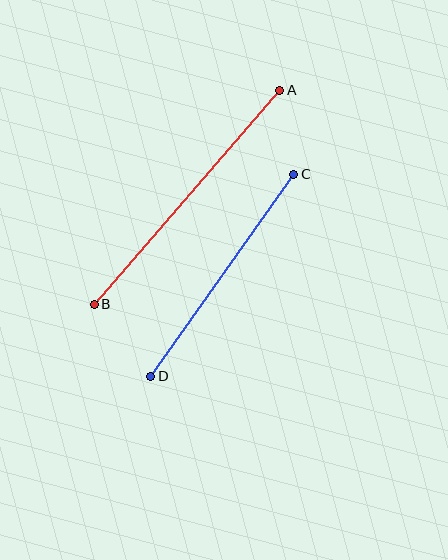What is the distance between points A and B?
The distance is approximately 283 pixels.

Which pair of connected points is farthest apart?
Points A and B are farthest apart.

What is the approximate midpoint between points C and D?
The midpoint is at approximately (222, 275) pixels.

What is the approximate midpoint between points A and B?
The midpoint is at approximately (187, 197) pixels.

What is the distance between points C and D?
The distance is approximately 247 pixels.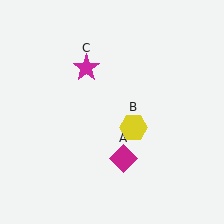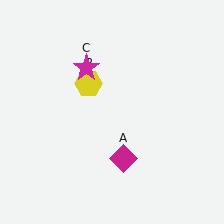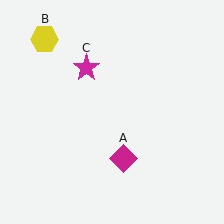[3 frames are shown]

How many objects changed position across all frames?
1 object changed position: yellow hexagon (object B).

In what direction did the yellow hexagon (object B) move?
The yellow hexagon (object B) moved up and to the left.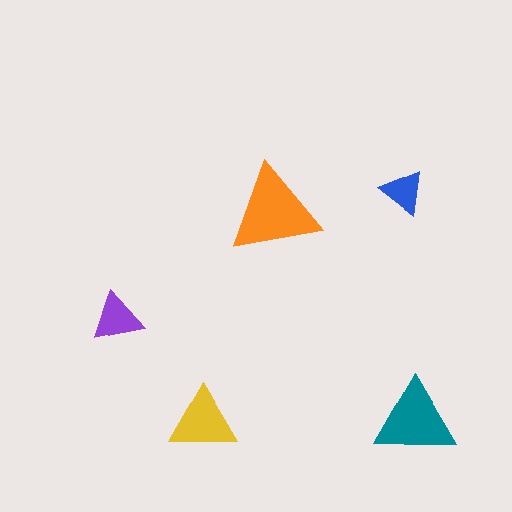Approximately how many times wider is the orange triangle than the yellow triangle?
About 1.5 times wider.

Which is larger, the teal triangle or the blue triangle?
The teal one.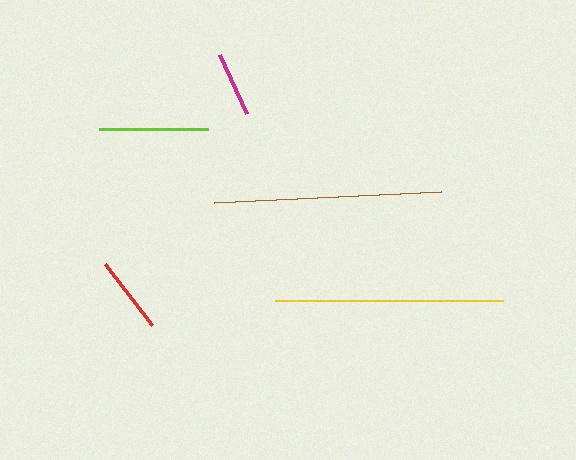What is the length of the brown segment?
The brown segment is approximately 227 pixels long.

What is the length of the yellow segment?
The yellow segment is approximately 228 pixels long.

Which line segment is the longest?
The yellow line is the longest at approximately 228 pixels.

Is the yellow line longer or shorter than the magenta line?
The yellow line is longer than the magenta line.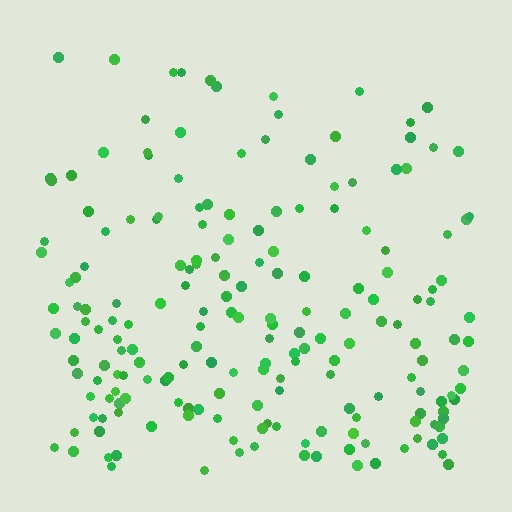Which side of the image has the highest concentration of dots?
The bottom.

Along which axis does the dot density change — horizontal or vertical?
Vertical.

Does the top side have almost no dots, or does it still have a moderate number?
Still a moderate number, just noticeably fewer than the bottom.